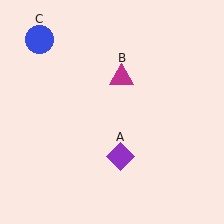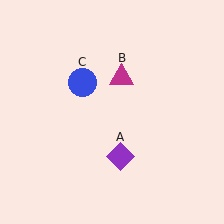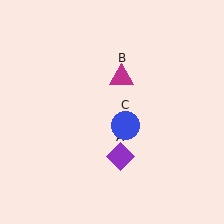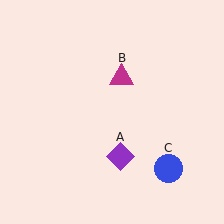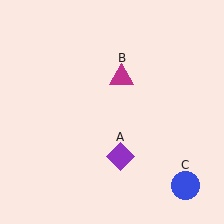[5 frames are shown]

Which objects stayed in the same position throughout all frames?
Purple diamond (object A) and magenta triangle (object B) remained stationary.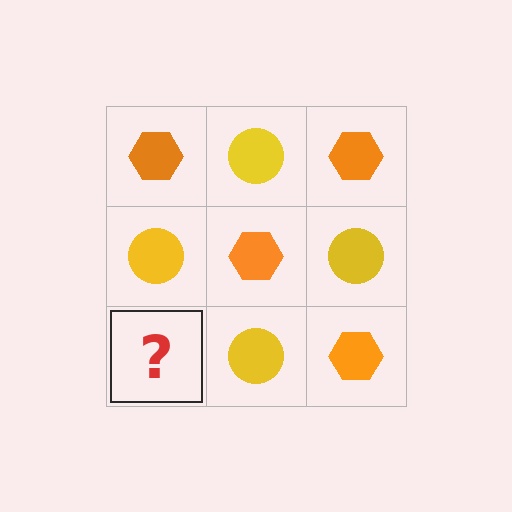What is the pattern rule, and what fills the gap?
The rule is that it alternates orange hexagon and yellow circle in a checkerboard pattern. The gap should be filled with an orange hexagon.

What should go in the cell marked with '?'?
The missing cell should contain an orange hexagon.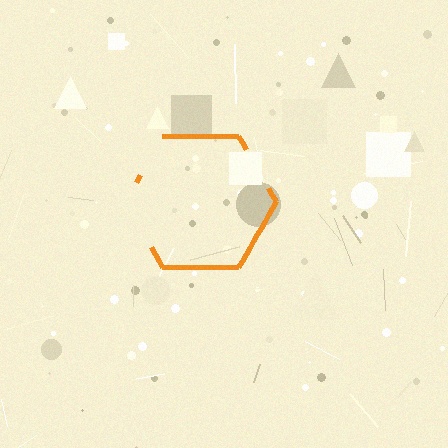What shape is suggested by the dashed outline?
The dashed outline suggests a hexagon.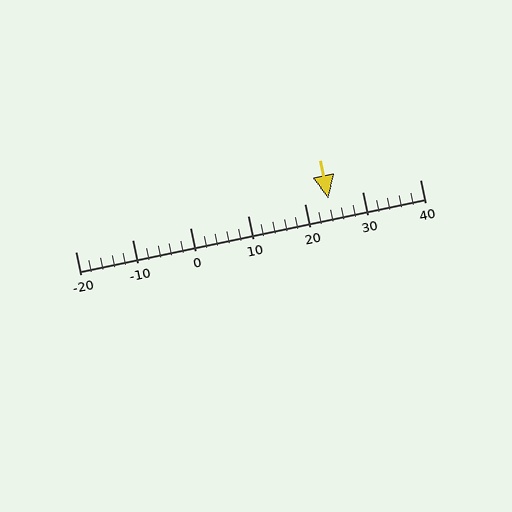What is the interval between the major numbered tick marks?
The major tick marks are spaced 10 units apart.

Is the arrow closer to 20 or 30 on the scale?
The arrow is closer to 20.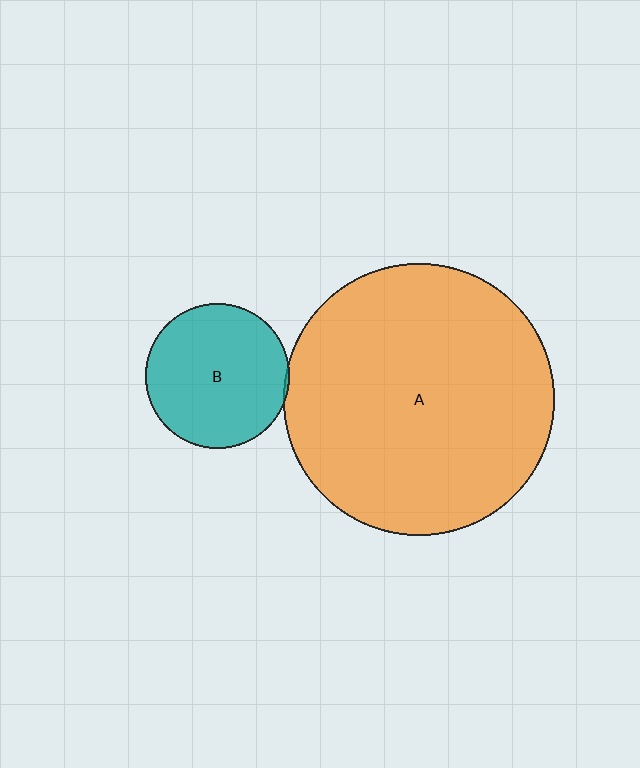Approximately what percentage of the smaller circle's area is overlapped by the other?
Approximately 5%.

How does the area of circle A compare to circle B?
Approximately 3.5 times.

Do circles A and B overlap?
Yes.